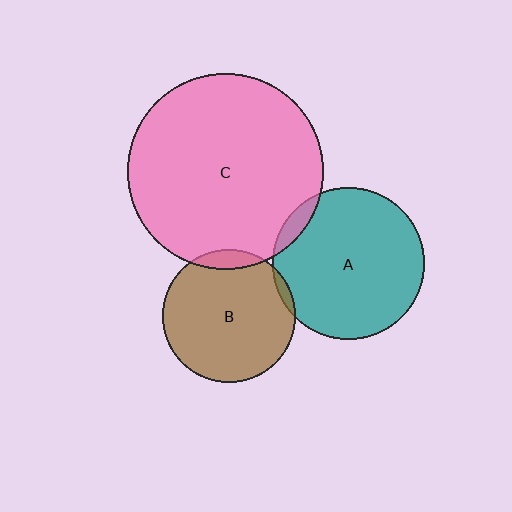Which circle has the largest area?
Circle C (pink).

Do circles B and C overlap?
Yes.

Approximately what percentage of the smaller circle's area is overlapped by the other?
Approximately 10%.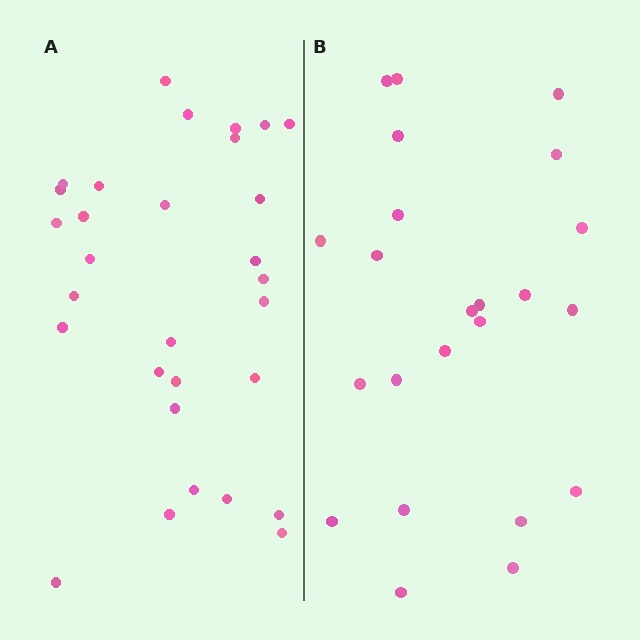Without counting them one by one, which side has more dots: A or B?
Region A (the left region) has more dots.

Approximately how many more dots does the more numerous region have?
Region A has roughly 8 or so more dots than region B.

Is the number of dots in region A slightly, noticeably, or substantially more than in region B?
Region A has noticeably more, but not dramatically so. The ratio is roughly 1.3 to 1.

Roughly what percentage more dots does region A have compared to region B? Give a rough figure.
About 30% more.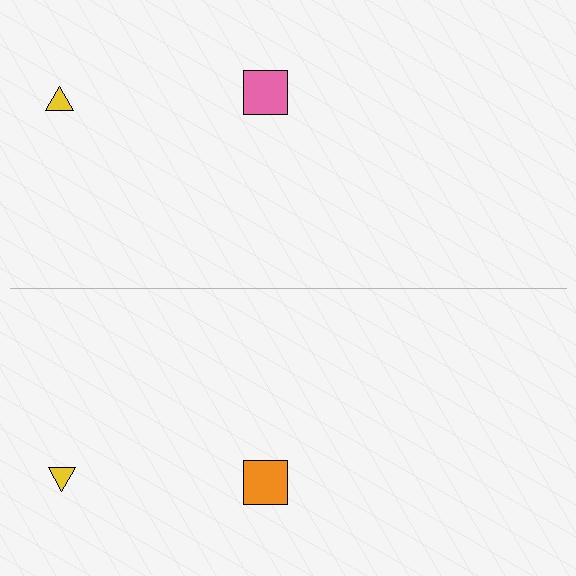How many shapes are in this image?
There are 4 shapes in this image.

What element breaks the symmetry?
The orange square on the bottom side breaks the symmetry — its mirror counterpart is pink.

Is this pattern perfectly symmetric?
No, the pattern is not perfectly symmetric. The orange square on the bottom side breaks the symmetry — its mirror counterpart is pink.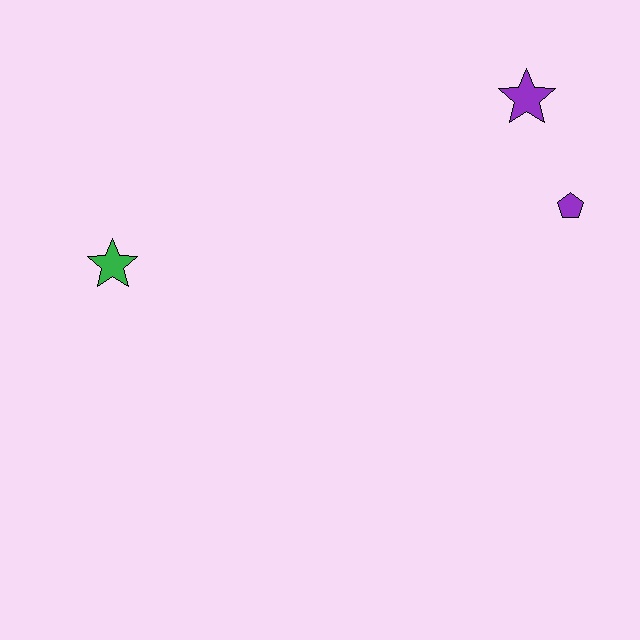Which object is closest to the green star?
The purple star is closest to the green star.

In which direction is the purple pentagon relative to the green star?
The purple pentagon is to the right of the green star.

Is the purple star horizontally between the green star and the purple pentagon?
Yes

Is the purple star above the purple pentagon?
Yes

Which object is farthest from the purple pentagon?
The green star is farthest from the purple pentagon.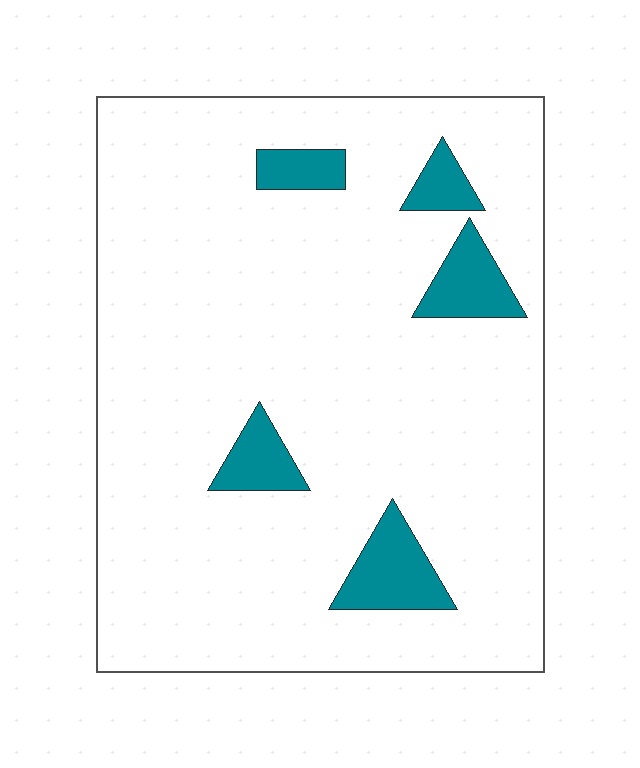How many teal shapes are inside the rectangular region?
5.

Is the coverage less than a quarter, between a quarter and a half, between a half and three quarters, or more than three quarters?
Less than a quarter.